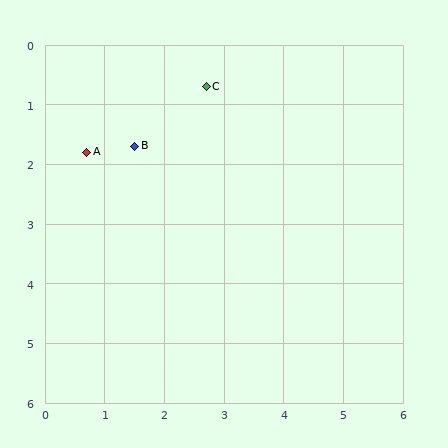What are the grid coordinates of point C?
Point C is at approximately (2.7, 0.7).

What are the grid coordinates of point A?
Point A is at approximately (0.7, 1.8).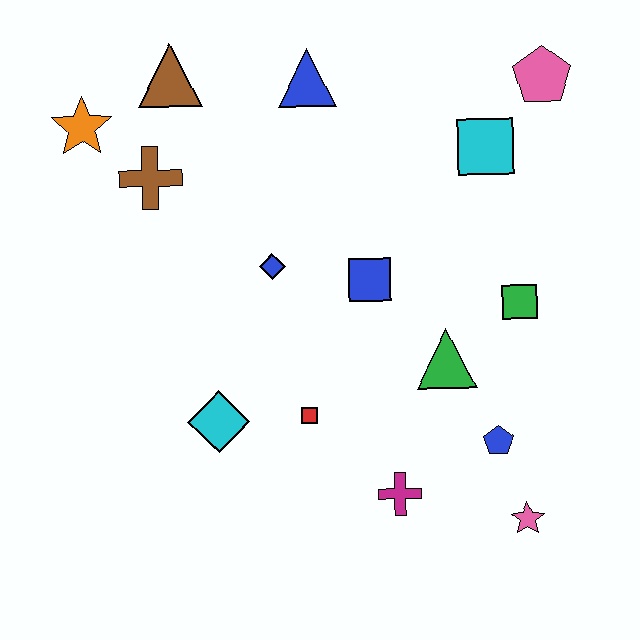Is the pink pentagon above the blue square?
Yes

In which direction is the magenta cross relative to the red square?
The magenta cross is to the right of the red square.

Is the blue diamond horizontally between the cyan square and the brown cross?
Yes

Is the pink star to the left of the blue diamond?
No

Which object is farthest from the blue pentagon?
The orange star is farthest from the blue pentagon.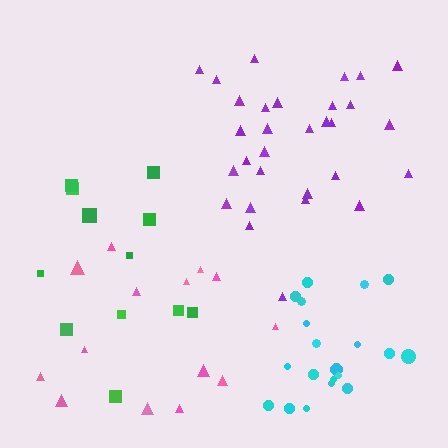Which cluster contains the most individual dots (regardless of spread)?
Purple (30).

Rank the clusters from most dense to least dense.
cyan, purple, green, pink.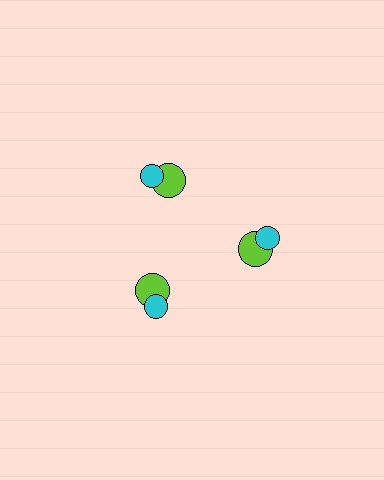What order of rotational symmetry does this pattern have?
This pattern has 3-fold rotational symmetry.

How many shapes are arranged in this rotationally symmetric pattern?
There are 6 shapes, arranged in 3 groups of 2.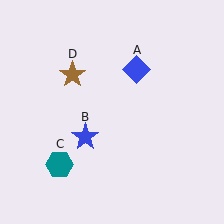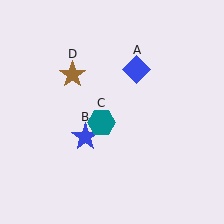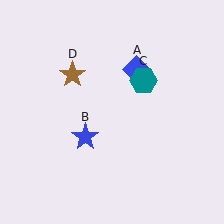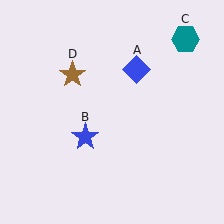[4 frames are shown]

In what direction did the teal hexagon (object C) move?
The teal hexagon (object C) moved up and to the right.